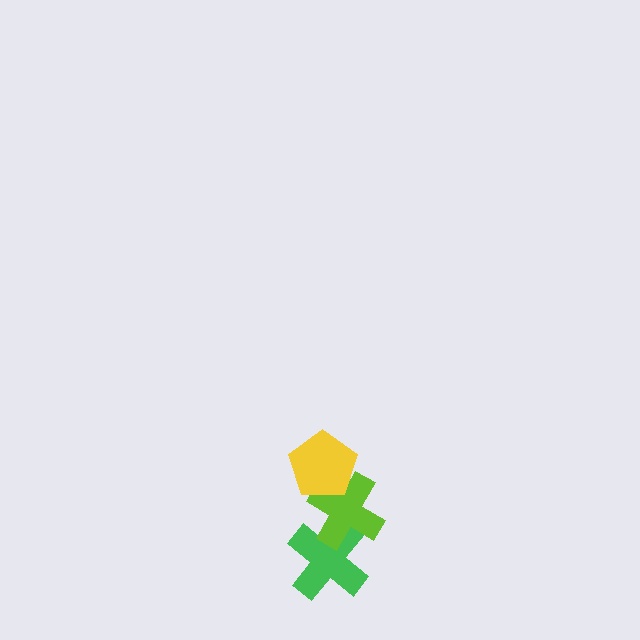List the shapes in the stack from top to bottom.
From top to bottom: the yellow pentagon, the lime cross, the green cross.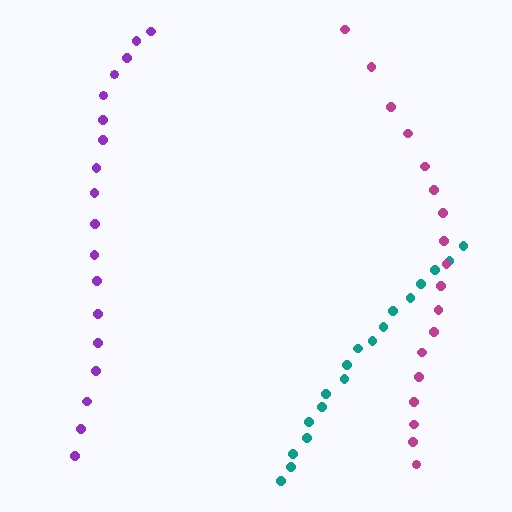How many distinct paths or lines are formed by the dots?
There are 3 distinct paths.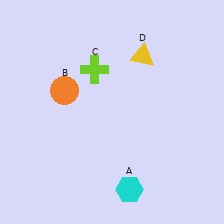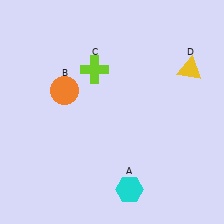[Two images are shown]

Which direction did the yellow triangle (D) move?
The yellow triangle (D) moved right.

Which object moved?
The yellow triangle (D) moved right.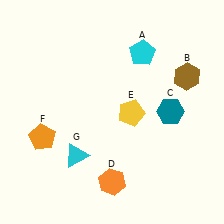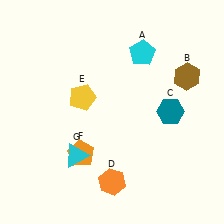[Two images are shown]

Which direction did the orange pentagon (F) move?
The orange pentagon (F) moved right.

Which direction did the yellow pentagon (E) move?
The yellow pentagon (E) moved left.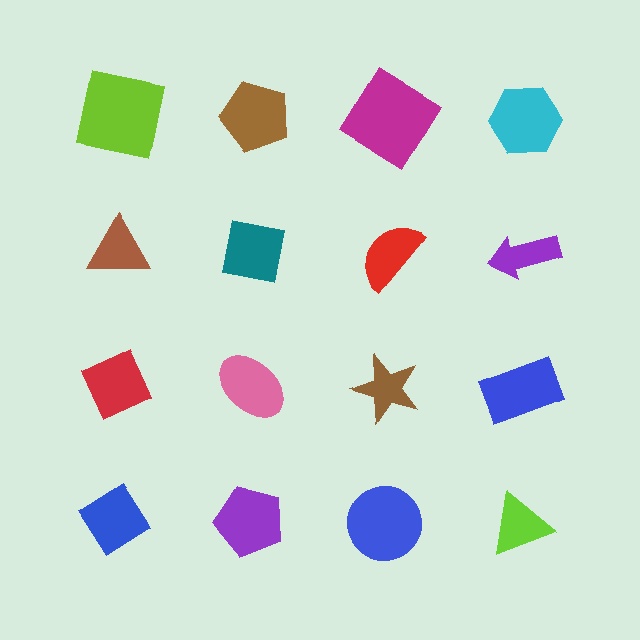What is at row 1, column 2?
A brown pentagon.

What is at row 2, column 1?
A brown triangle.